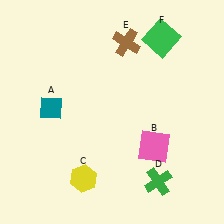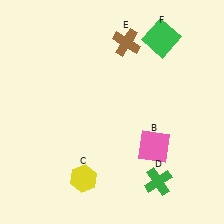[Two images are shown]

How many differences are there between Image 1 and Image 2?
There is 1 difference between the two images.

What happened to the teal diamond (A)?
The teal diamond (A) was removed in Image 2. It was in the top-left area of Image 1.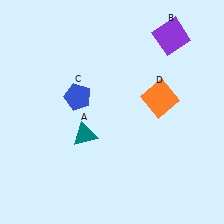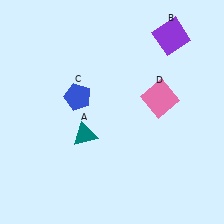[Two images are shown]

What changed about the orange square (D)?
In Image 1, D is orange. In Image 2, it changed to pink.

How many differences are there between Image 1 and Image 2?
There is 1 difference between the two images.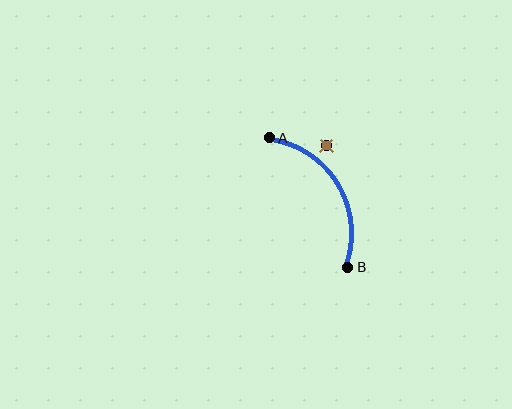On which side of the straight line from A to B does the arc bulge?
The arc bulges to the right of the straight line connecting A and B.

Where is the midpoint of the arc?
The arc midpoint is the point on the curve farthest from the straight line joining A and B. It sits to the right of that line.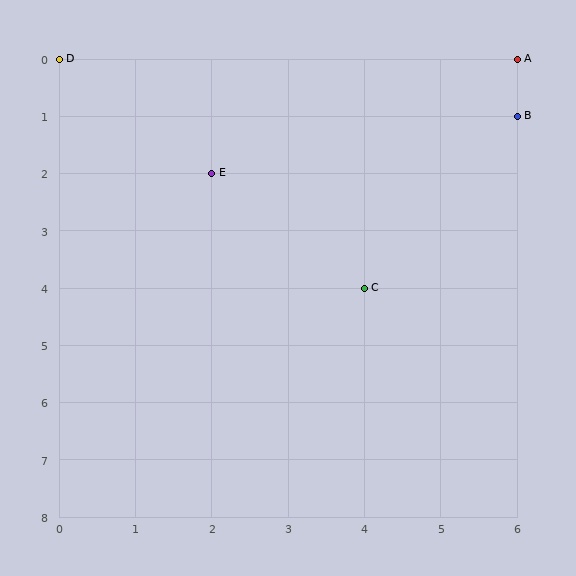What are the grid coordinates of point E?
Point E is at grid coordinates (2, 2).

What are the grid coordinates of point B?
Point B is at grid coordinates (6, 1).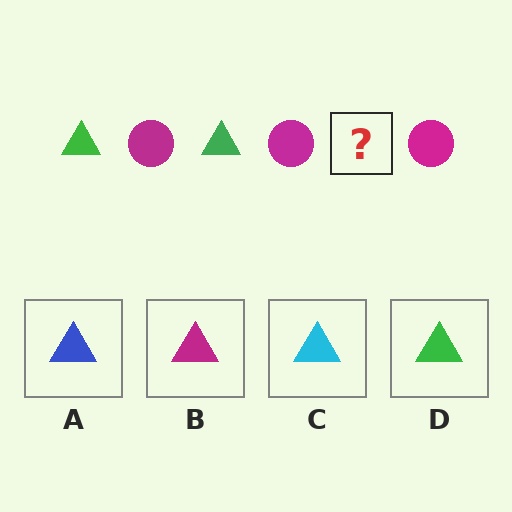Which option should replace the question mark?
Option D.